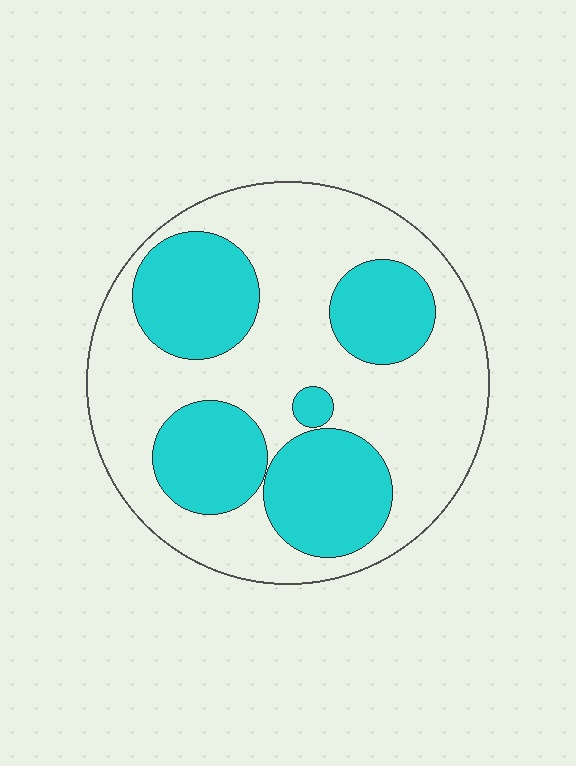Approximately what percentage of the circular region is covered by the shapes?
Approximately 35%.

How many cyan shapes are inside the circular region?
5.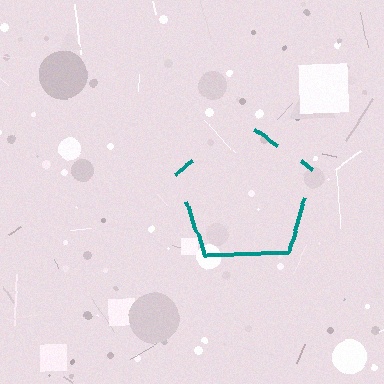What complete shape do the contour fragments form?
The contour fragments form a pentagon.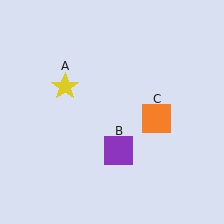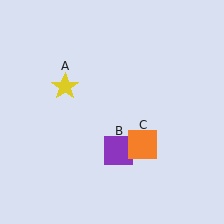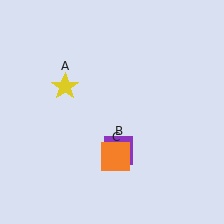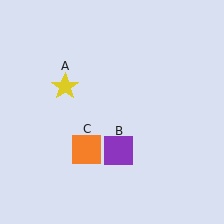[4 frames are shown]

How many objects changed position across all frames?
1 object changed position: orange square (object C).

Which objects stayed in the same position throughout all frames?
Yellow star (object A) and purple square (object B) remained stationary.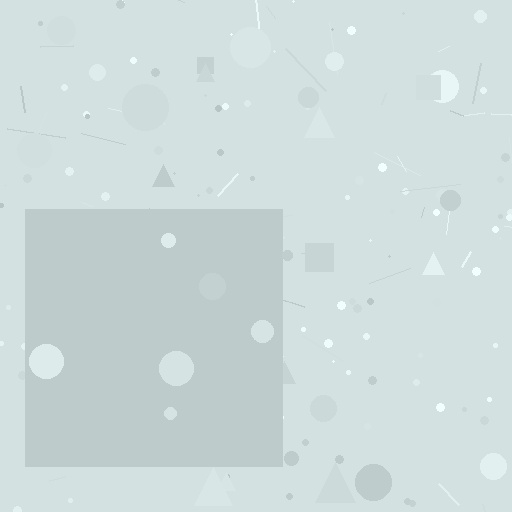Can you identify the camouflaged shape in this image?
The camouflaged shape is a square.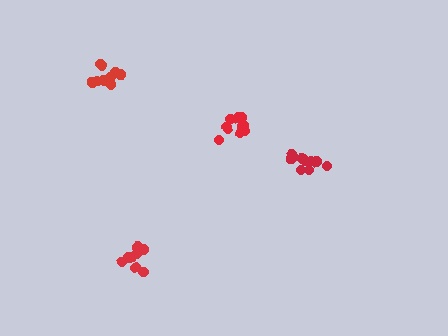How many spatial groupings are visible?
There are 4 spatial groupings.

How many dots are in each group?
Group 1: 10 dots, Group 2: 10 dots, Group 3: 12 dots, Group 4: 8 dots (40 total).